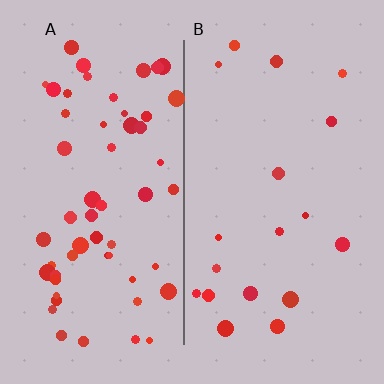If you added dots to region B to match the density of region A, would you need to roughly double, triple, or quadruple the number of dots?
Approximately triple.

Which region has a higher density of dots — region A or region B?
A (the left).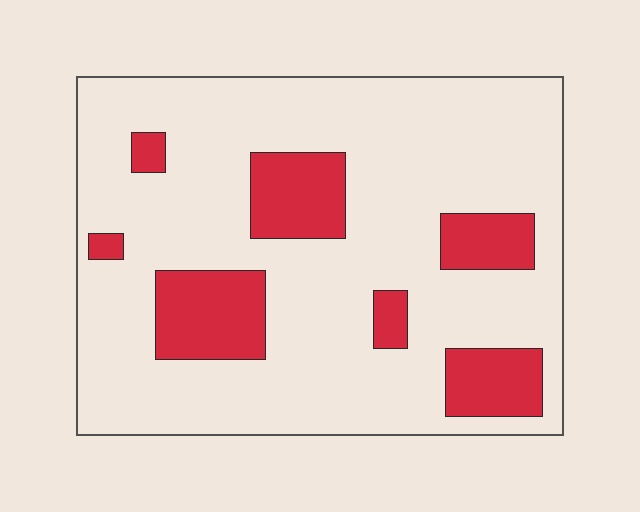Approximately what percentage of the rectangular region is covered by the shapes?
Approximately 20%.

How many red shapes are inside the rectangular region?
7.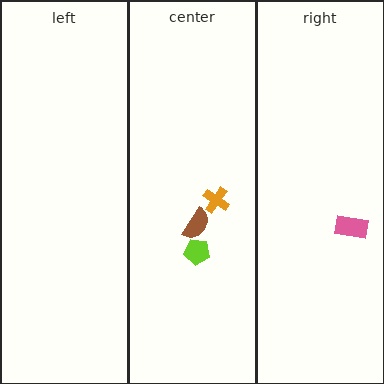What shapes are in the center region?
The brown semicircle, the orange cross, the lime pentagon.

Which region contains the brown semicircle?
The center region.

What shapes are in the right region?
The pink rectangle.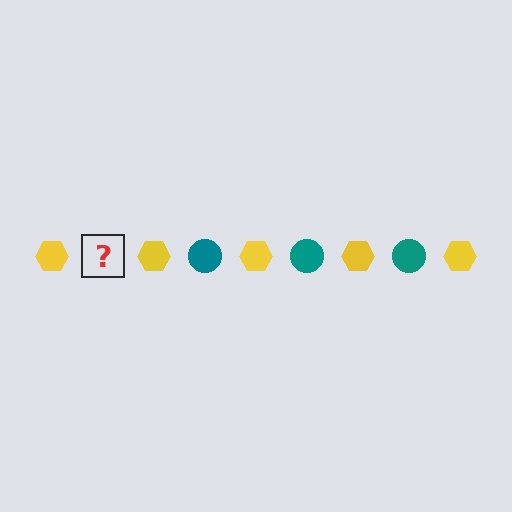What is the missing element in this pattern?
The missing element is a teal circle.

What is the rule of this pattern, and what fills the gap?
The rule is that the pattern alternates between yellow hexagon and teal circle. The gap should be filled with a teal circle.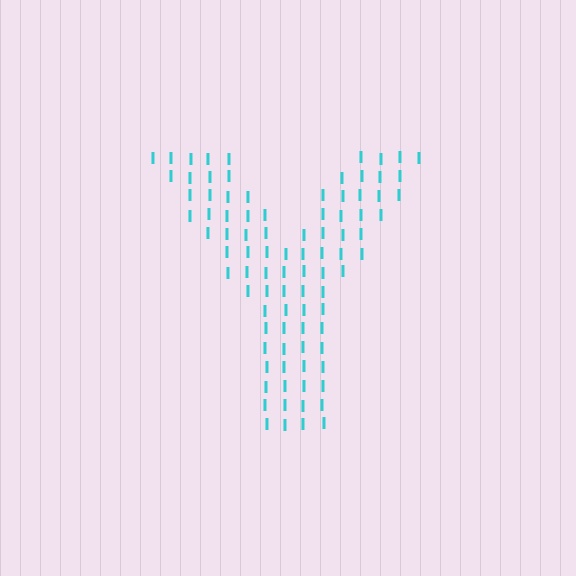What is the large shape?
The large shape is the letter Y.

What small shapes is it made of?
It is made of small letter I's.